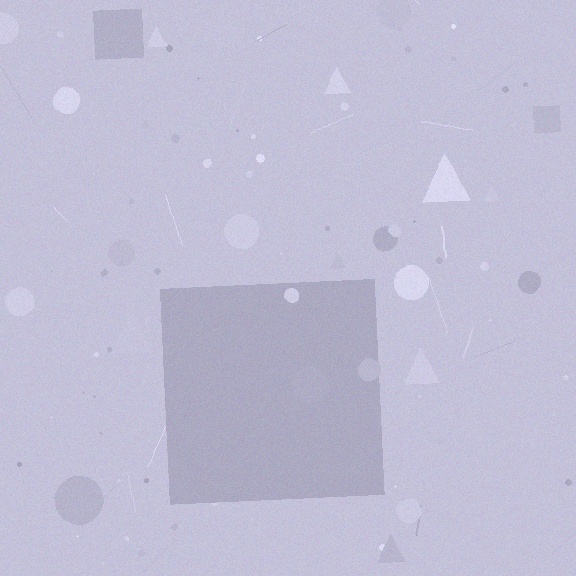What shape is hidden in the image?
A square is hidden in the image.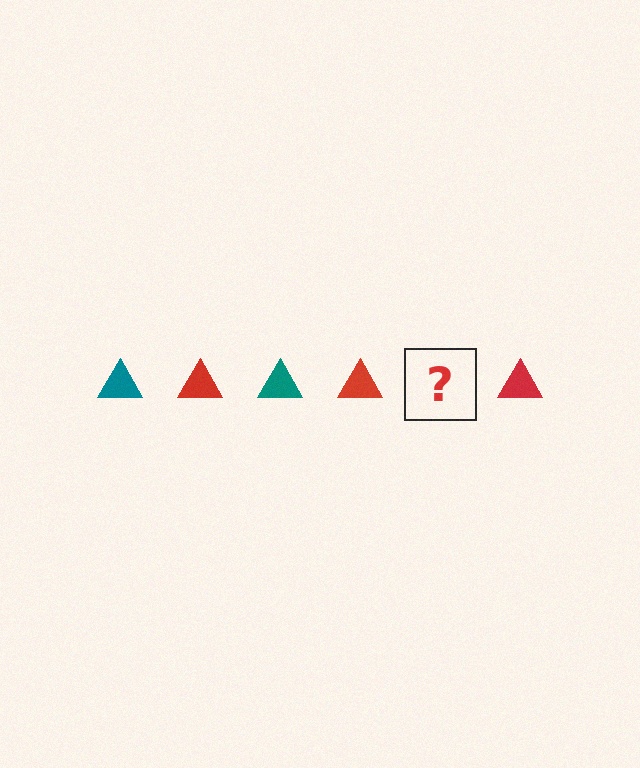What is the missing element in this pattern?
The missing element is a teal triangle.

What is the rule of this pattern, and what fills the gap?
The rule is that the pattern cycles through teal, red triangles. The gap should be filled with a teal triangle.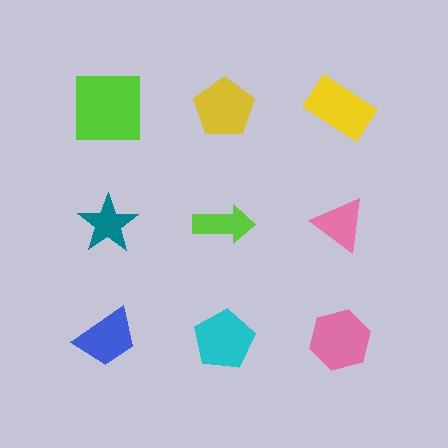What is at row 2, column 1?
A teal star.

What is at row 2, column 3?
A pink triangle.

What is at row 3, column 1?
A blue trapezoid.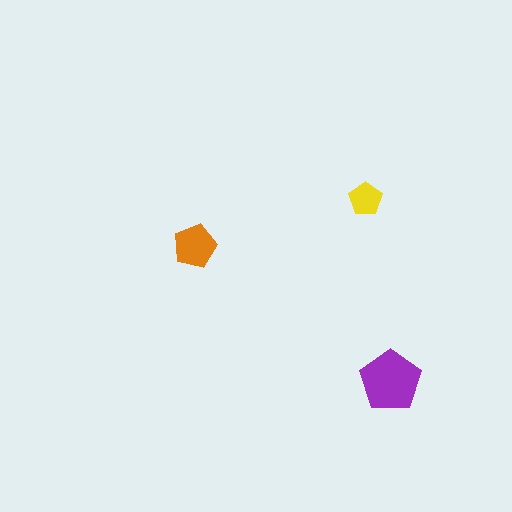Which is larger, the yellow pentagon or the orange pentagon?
The orange one.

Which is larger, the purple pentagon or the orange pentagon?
The purple one.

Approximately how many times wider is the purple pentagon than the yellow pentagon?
About 2 times wider.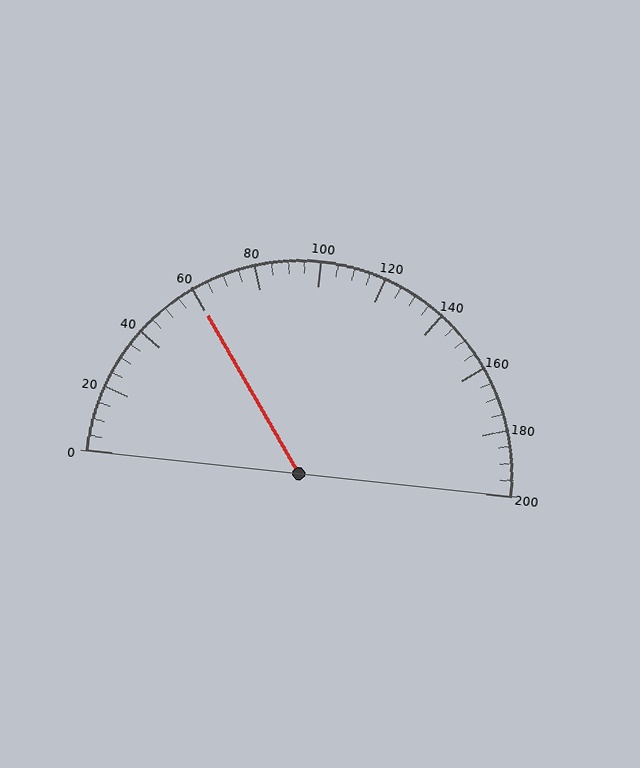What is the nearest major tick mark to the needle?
The nearest major tick mark is 60.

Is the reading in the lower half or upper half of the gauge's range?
The reading is in the lower half of the range (0 to 200).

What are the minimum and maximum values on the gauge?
The gauge ranges from 0 to 200.